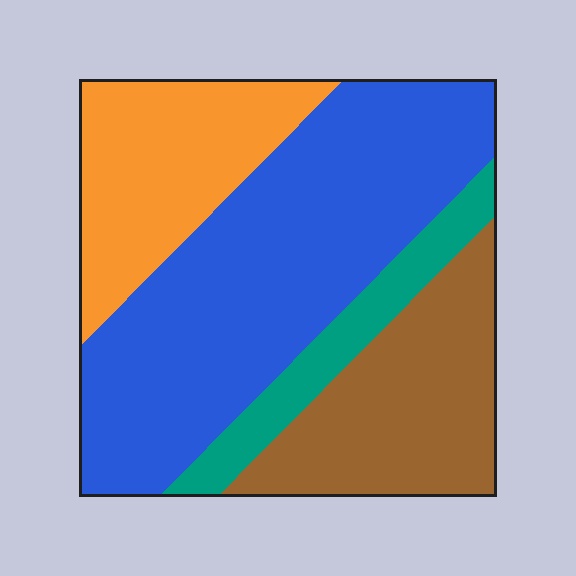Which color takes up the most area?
Blue, at roughly 45%.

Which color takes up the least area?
Teal, at roughly 10%.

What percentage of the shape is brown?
Brown takes up about one quarter (1/4) of the shape.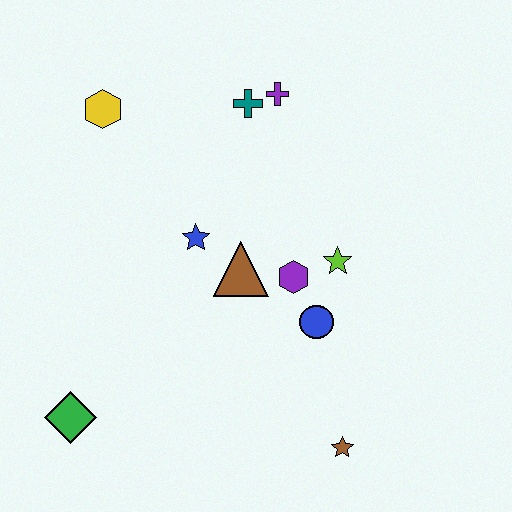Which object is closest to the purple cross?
The teal cross is closest to the purple cross.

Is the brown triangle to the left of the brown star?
Yes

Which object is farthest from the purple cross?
The green diamond is farthest from the purple cross.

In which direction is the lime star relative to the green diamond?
The lime star is to the right of the green diamond.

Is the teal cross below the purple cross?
Yes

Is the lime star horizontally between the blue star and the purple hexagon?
No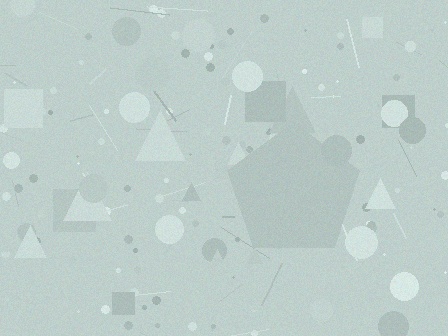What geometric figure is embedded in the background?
A pentagon is embedded in the background.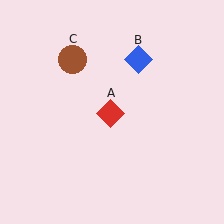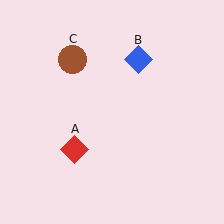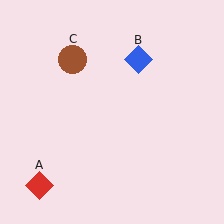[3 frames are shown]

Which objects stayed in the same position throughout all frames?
Blue diamond (object B) and brown circle (object C) remained stationary.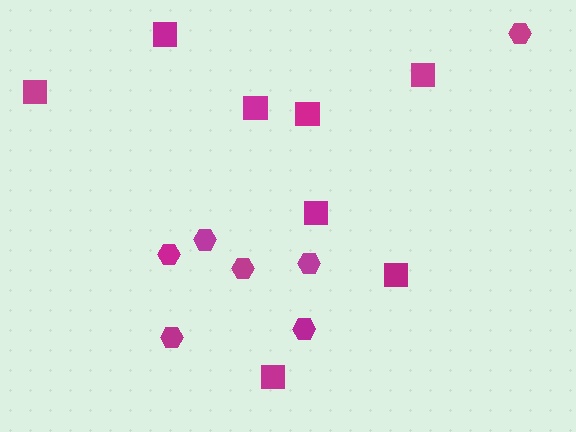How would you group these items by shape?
There are 2 groups: one group of hexagons (7) and one group of squares (8).